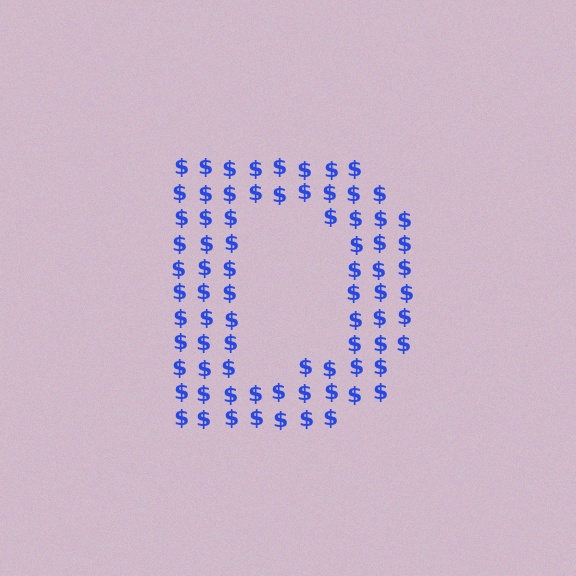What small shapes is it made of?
It is made of small dollar signs.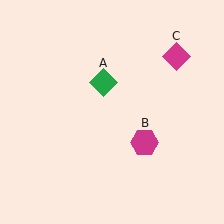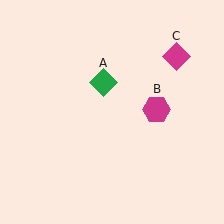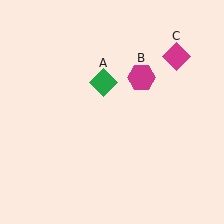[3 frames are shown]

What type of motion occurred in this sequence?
The magenta hexagon (object B) rotated counterclockwise around the center of the scene.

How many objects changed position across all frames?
1 object changed position: magenta hexagon (object B).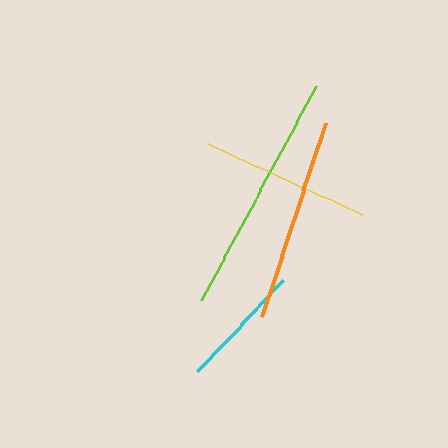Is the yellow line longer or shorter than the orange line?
The orange line is longer than the yellow line.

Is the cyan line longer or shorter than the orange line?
The orange line is longer than the cyan line.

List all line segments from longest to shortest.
From longest to shortest: lime, orange, yellow, cyan.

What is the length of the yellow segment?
The yellow segment is approximately 170 pixels long.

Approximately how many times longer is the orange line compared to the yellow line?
The orange line is approximately 1.2 times the length of the yellow line.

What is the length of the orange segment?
The orange segment is approximately 204 pixels long.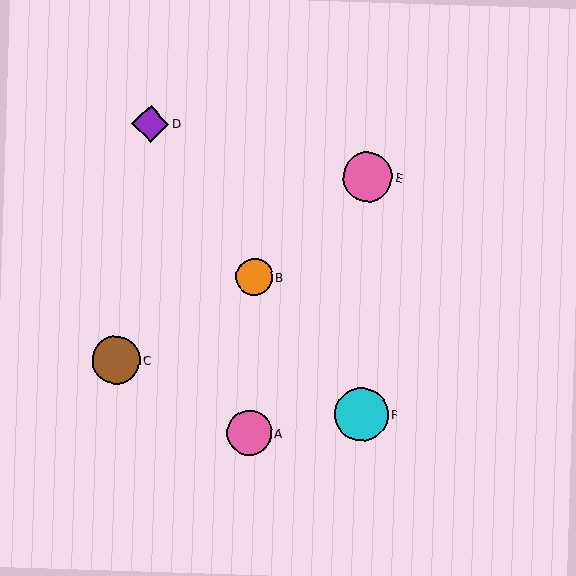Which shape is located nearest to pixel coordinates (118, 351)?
The brown circle (labeled C) at (116, 360) is nearest to that location.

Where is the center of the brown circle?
The center of the brown circle is at (116, 360).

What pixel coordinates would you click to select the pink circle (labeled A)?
Click at (249, 433) to select the pink circle A.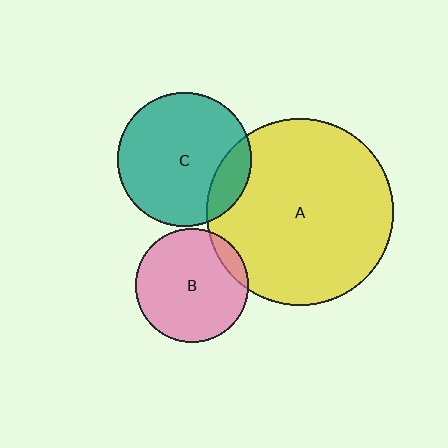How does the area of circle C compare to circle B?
Approximately 1.4 times.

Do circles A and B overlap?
Yes.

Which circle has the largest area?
Circle A (yellow).